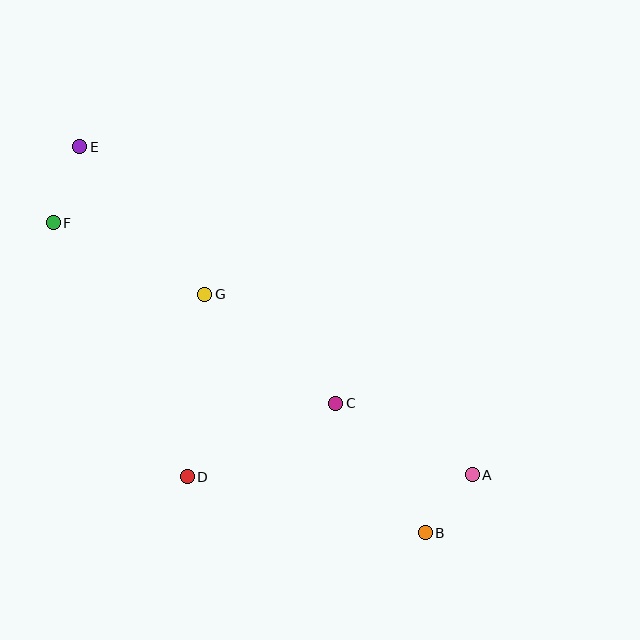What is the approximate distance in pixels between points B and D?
The distance between B and D is approximately 244 pixels.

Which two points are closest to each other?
Points A and B are closest to each other.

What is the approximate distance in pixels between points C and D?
The distance between C and D is approximately 165 pixels.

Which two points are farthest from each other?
Points B and E are farthest from each other.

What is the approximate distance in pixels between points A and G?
The distance between A and G is approximately 322 pixels.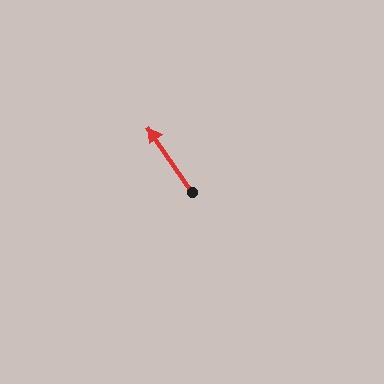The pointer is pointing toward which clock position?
Roughly 11 o'clock.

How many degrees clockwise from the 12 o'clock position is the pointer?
Approximately 326 degrees.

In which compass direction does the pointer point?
Northwest.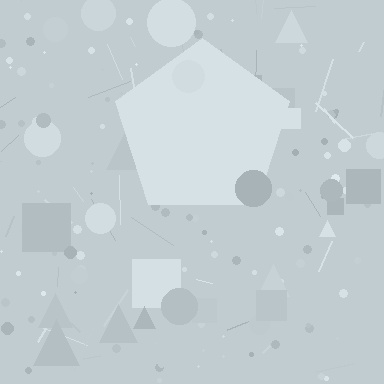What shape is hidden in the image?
A pentagon is hidden in the image.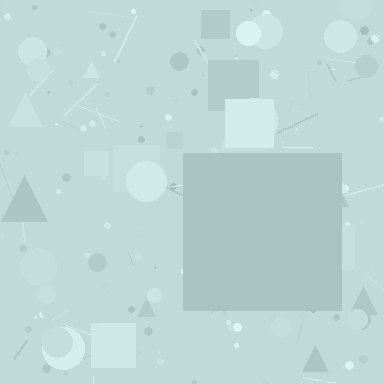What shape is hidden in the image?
A square is hidden in the image.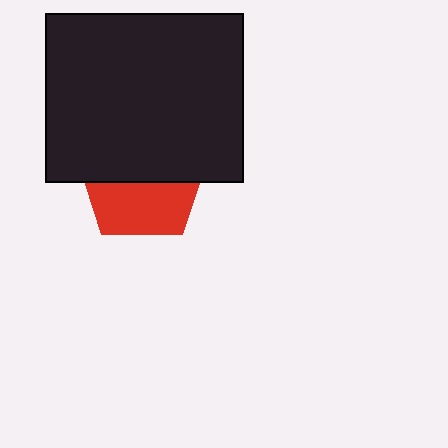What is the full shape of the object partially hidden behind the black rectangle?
The partially hidden object is a red pentagon.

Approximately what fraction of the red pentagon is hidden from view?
Roughly 56% of the red pentagon is hidden behind the black rectangle.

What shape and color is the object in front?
The object in front is a black rectangle.